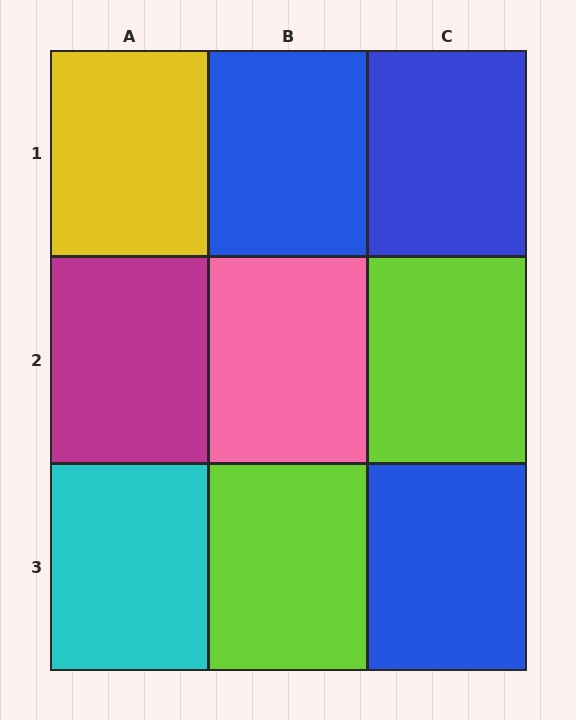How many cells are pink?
1 cell is pink.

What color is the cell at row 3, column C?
Blue.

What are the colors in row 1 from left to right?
Yellow, blue, blue.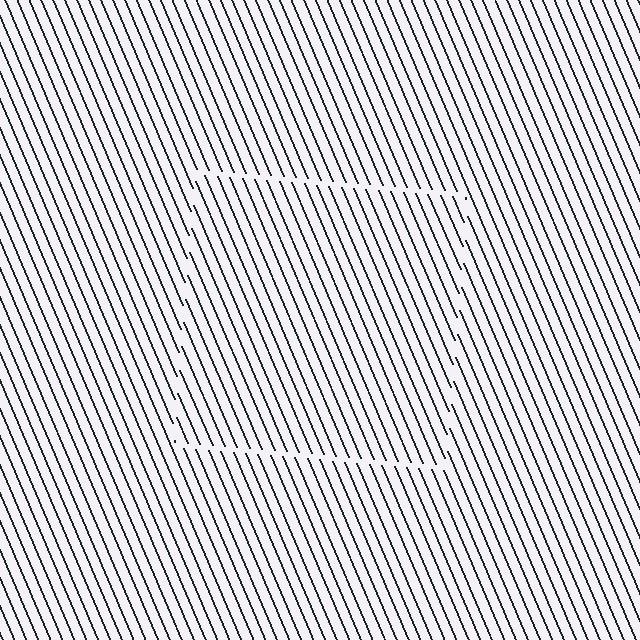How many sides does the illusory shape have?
4 sides — the line-ends trace a square.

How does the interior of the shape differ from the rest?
The interior of the shape contains the same grating, shifted by half a period — the contour is defined by the phase discontinuity where line-ends from the inner and outer gratings abut.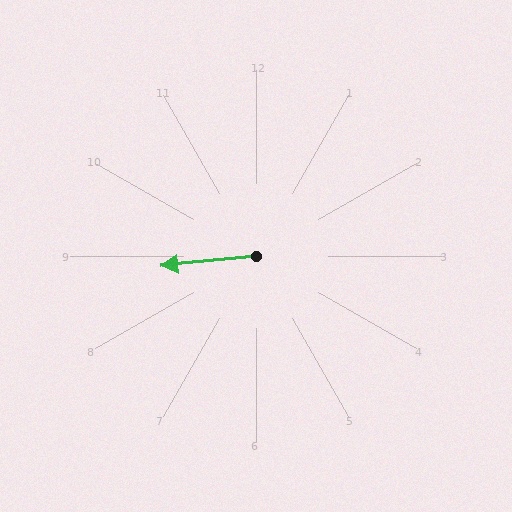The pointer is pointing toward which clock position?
Roughly 9 o'clock.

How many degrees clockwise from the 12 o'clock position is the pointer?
Approximately 264 degrees.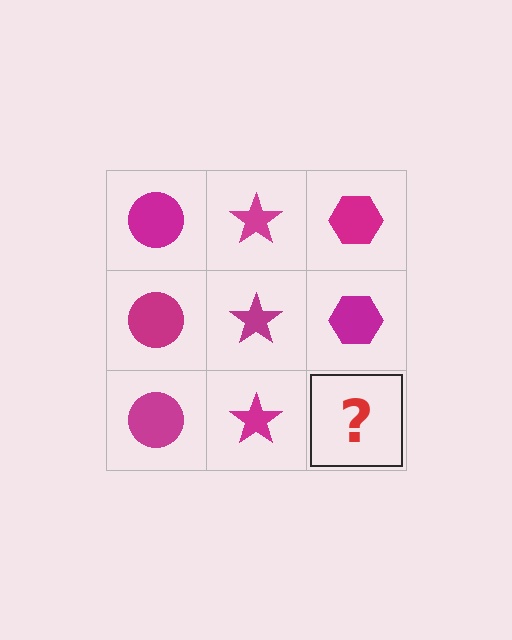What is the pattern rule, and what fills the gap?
The rule is that each column has a consistent shape. The gap should be filled with a magenta hexagon.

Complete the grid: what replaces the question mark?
The question mark should be replaced with a magenta hexagon.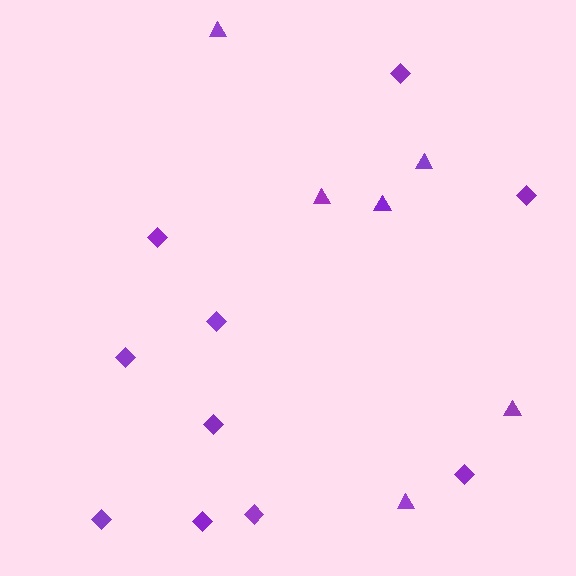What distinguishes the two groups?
There are 2 groups: one group of triangles (6) and one group of diamonds (10).